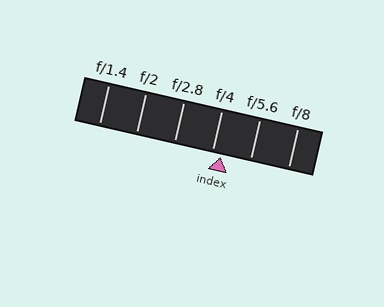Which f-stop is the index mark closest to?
The index mark is closest to f/4.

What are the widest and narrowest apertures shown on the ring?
The widest aperture shown is f/1.4 and the narrowest is f/8.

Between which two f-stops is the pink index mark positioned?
The index mark is between f/4 and f/5.6.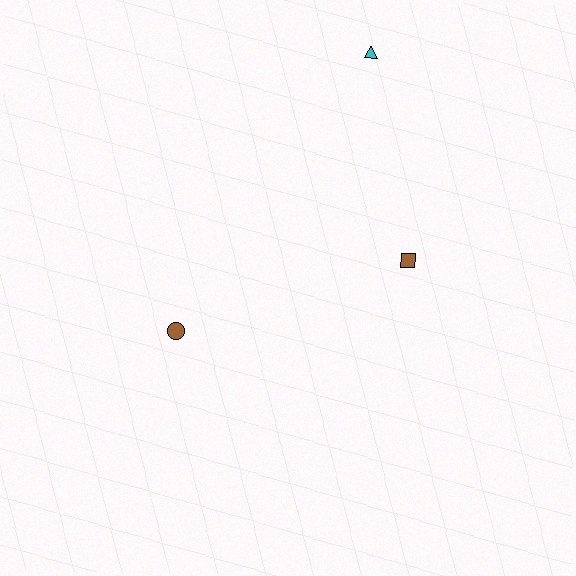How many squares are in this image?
There is 1 square.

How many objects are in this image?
There are 3 objects.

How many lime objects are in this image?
There are no lime objects.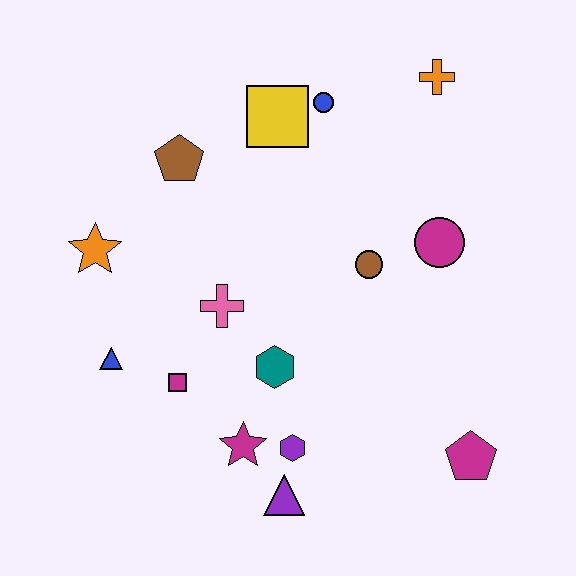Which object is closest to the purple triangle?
The purple hexagon is closest to the purple triangle.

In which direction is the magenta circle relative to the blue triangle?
The magenta circle is to the right of the blue triangle.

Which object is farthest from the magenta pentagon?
The orange star is farthest from the magenta pentagon.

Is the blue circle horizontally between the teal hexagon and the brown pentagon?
No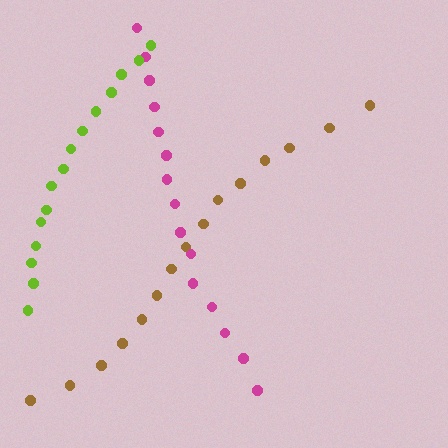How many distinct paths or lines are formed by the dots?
There are 3 distinct paths.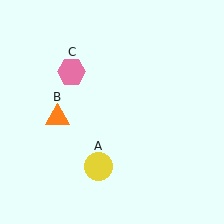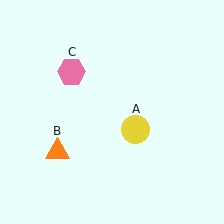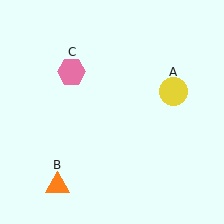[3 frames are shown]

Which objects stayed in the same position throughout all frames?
Pink hexagon (object C) remained stationary.